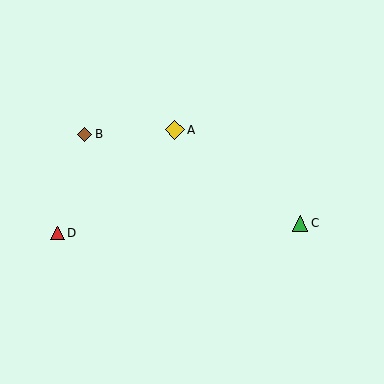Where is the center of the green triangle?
The center of the green triangle is at (300, 223).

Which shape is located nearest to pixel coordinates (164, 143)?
The yellow diamond (labeled A) at (175, 130) is nearest to that location.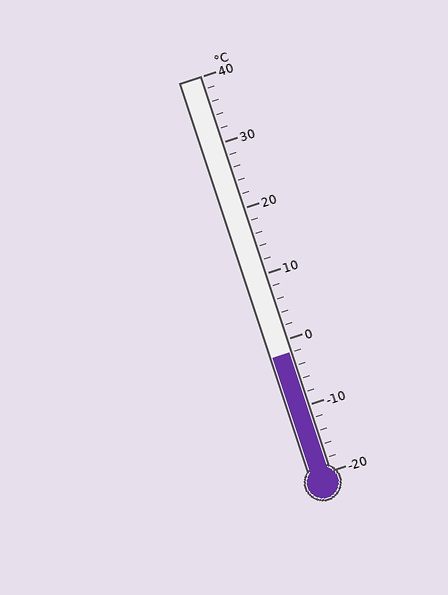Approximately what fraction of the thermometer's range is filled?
The thermometer is filled to approximately 30% of its range.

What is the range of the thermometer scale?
The thermometer scale ranges from -20°C to 40°C.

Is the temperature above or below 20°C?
The temperature is below 20°C.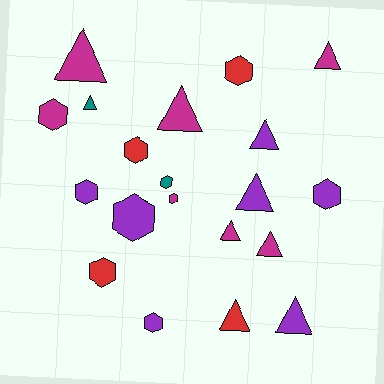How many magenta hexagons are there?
There are 2 magenta hexagons.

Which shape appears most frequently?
Hexagon, with 10 objects.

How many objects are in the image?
There are 20 objects.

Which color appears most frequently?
Magenta, with 7 objects.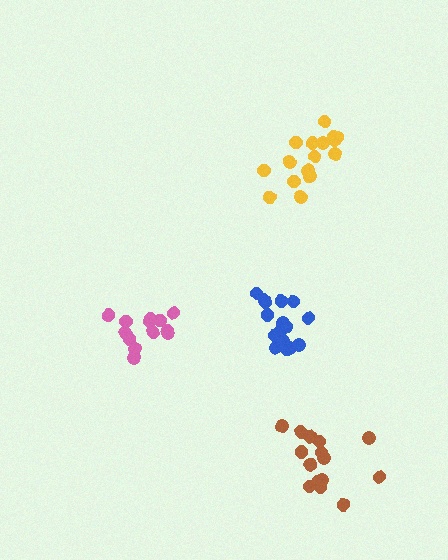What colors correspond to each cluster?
The clusters are colored: pink, blue, brown, yellow.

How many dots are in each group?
Group 1: 13 dots, Group 2: 16 dots, Group 3: 15 dots, Group 4: 16 dots (60 total).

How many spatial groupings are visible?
There are 4 spatial groupings.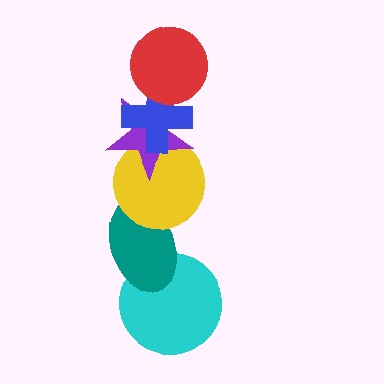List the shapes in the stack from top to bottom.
From top to bottom: the red circle, the blue cross, the purple star, the yellow circle, the teal ellipse, the cyan circle.